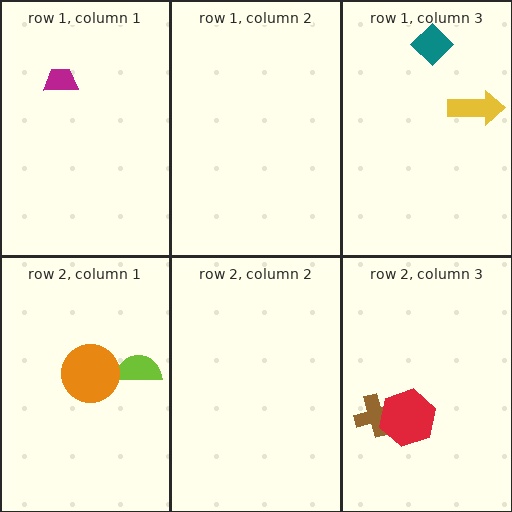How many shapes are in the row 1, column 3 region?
2.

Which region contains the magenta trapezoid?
The row 1, column 1 region.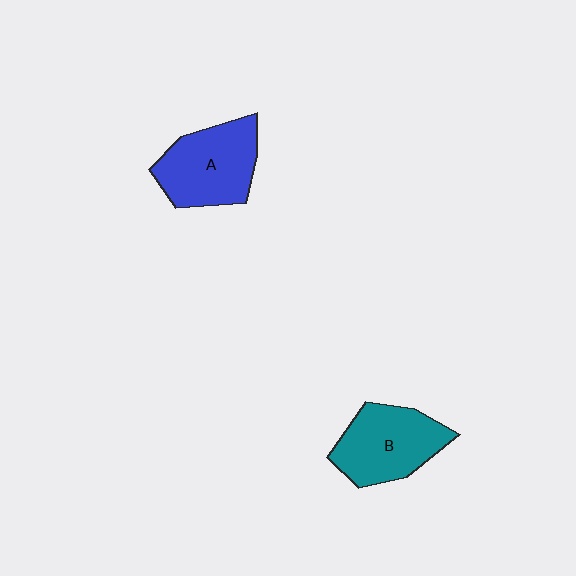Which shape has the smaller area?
Shape B (teal).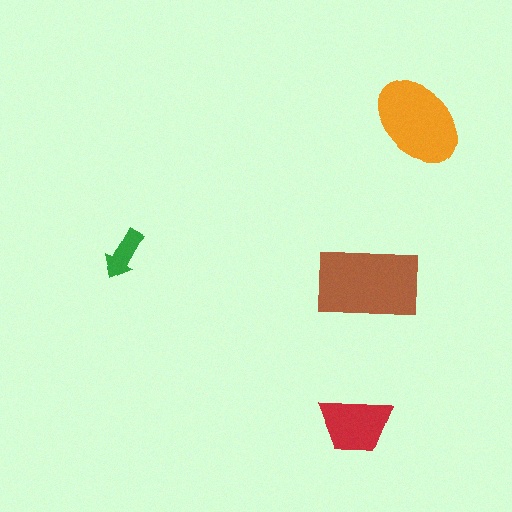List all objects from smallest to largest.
The green arrow, the red trapezoid, the orange ellipse, the brown rectangle.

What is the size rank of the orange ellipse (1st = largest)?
2nd.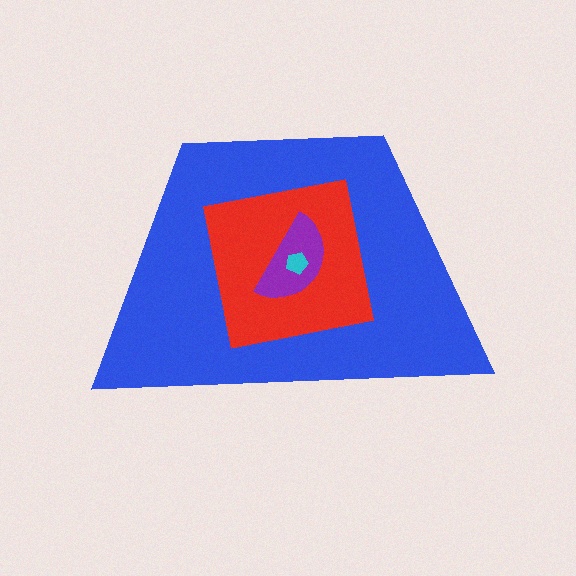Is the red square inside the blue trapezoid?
Yes.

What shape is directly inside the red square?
The purple semicircle.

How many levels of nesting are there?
4.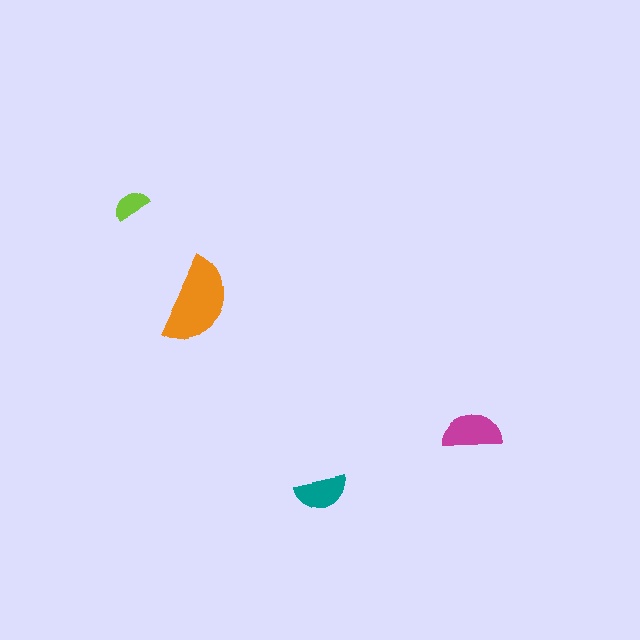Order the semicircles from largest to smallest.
the orange one, the magenta one, the teal one, the lime one.